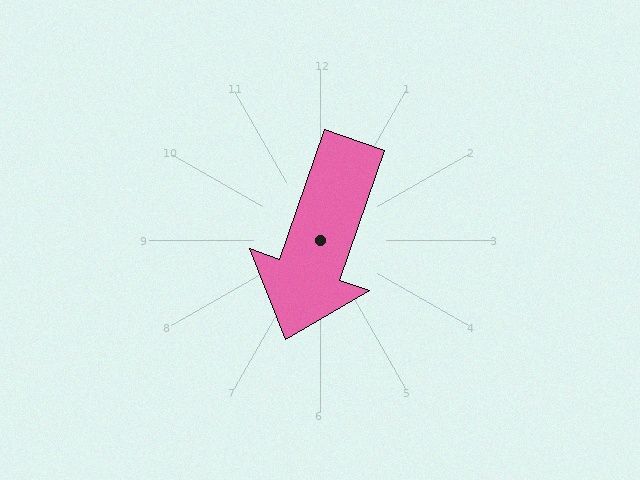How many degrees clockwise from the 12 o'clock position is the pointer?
Approximately 199 degrees.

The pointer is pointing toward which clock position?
Roughly 7 o'clock.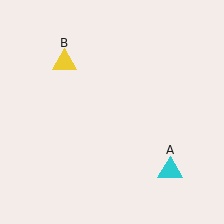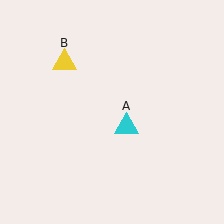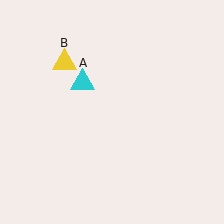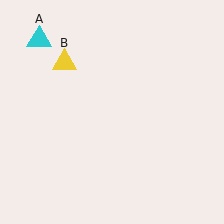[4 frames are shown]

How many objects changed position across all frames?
1 object changed position: cyan triangle (object A).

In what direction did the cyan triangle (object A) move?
The cyan triangle (object A) moved up and to the left.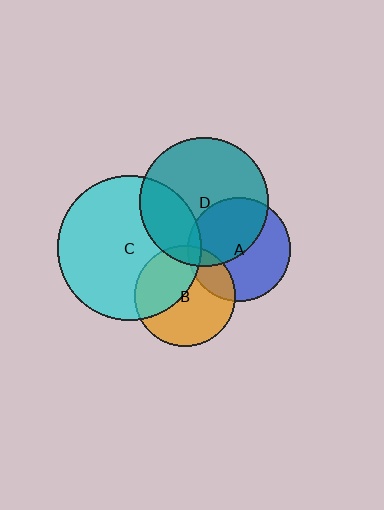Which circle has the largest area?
Circle C (cyan).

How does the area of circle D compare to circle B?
Approximately 1.6 times.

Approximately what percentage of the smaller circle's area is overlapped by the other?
Approximately 45%.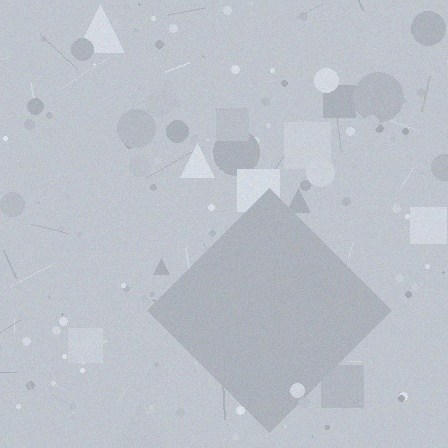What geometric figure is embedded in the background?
A diamond is embedded in the background.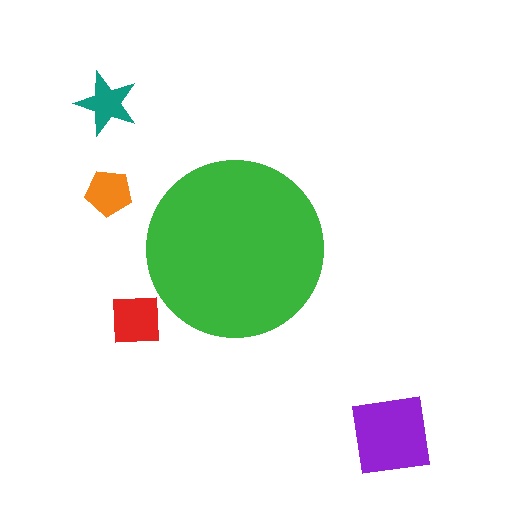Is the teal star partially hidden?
No, the teal star is fully visible.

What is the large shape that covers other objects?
A green circle.